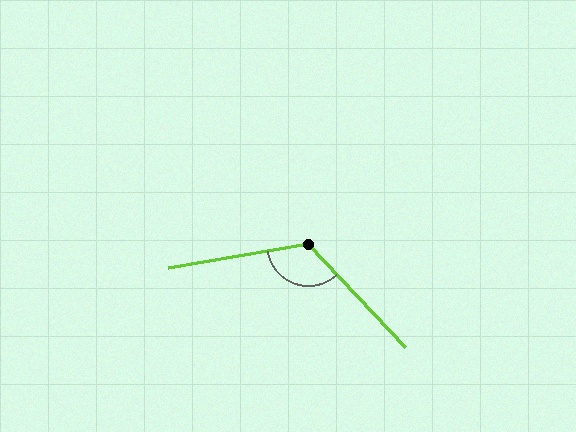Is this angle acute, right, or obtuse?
It is obtuse.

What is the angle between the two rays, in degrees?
Approximately 123 degrees.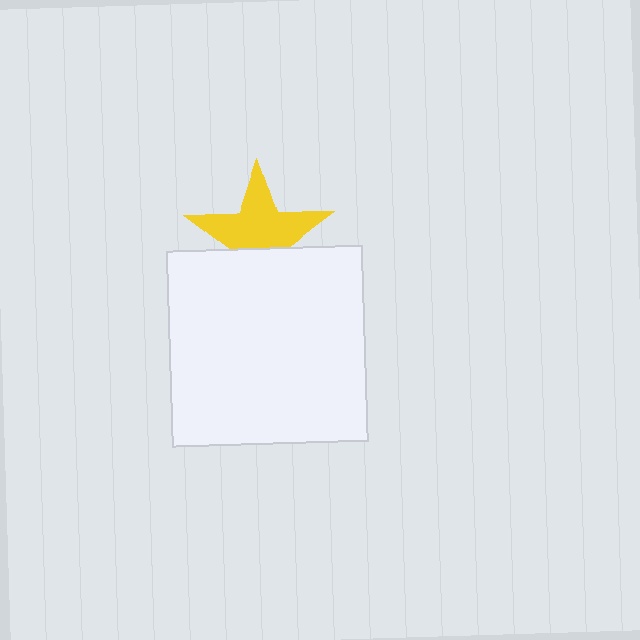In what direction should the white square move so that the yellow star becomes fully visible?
The white square should move down. That is the shortest direction to clear the overlap and leave the yellow star fully visible.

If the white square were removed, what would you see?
You would see the complete yellow star.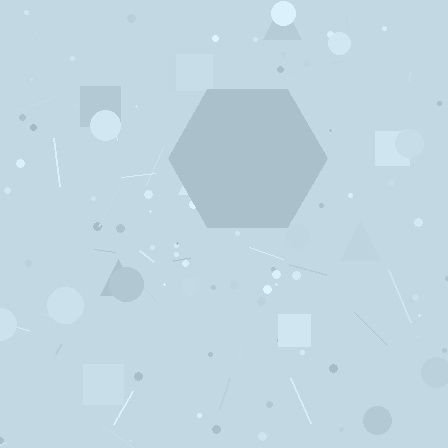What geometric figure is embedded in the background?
A hexagon is embedded in the background.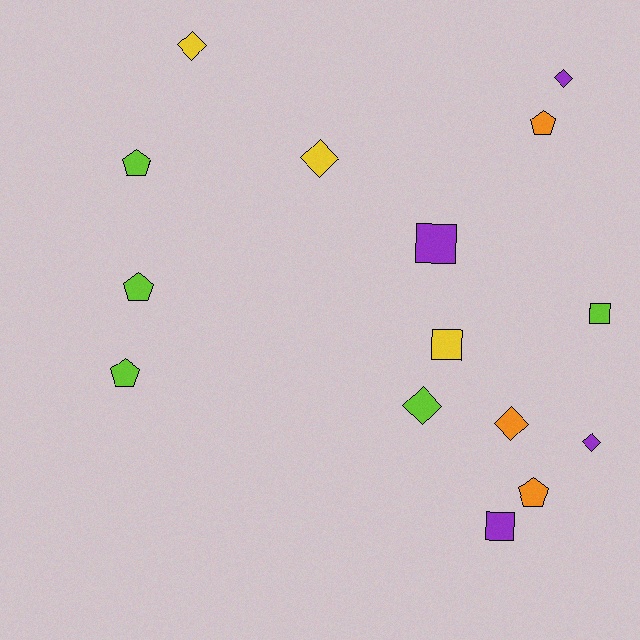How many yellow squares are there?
There is 1 yellow square.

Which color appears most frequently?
Lime, with 5 objects.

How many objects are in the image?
There are 15 objects.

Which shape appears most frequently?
Diamond, with 6 objects.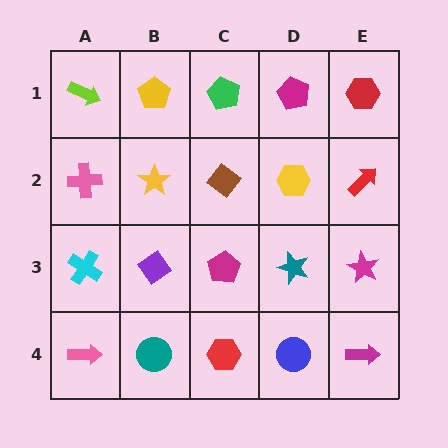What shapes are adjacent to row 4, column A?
A cyan cross (row 3, column A), a teal circle (row 4, column B).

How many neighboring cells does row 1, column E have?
2.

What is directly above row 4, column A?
A cyan cross.